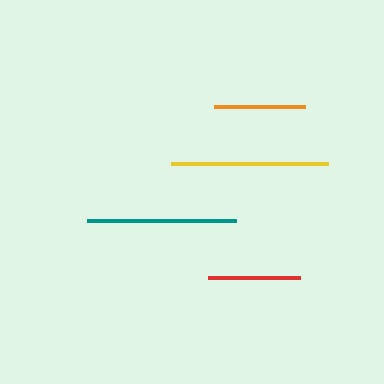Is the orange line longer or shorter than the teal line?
The teal line is longer than the orange line.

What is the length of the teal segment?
The teal segment is approximately 149 pixels long.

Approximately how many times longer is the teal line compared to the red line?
The teal line is approximately 1.6 times the length of the red line.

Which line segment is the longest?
The yellow line is the longest at approximately 157 pixels.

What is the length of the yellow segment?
The yellow segment is approximately 157 pixels long.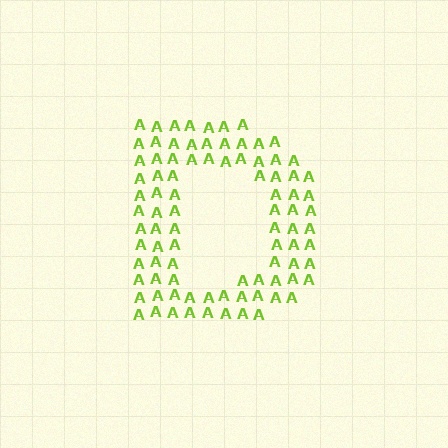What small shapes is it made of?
It is made of small letter A's.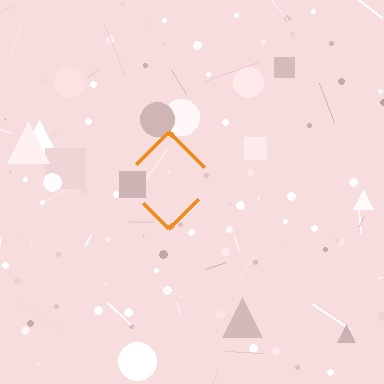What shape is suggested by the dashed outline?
The dashed outline suggests a diamond.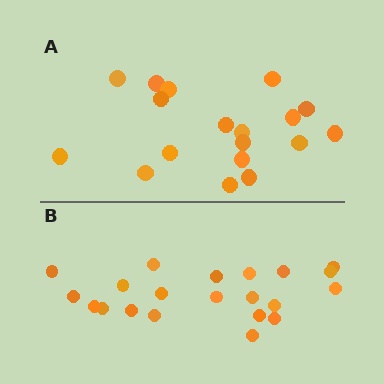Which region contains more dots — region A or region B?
Region B (the bottom region) has more dots.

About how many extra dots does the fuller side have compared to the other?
Region B has just a few more — roughly 2 or 3 more dots than region A.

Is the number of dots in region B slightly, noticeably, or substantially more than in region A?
Region B has only slightly more — the two regions are fairly close. The ratio is roughly 1.2 to 1.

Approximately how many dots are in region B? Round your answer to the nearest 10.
About 20 dots. (The exact count is 21, which rounds to 20.)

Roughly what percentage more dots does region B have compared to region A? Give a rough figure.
About 15% more.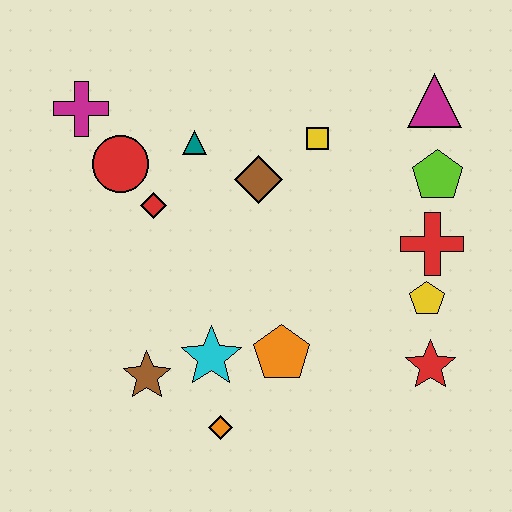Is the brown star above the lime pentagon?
No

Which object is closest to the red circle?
The red diamond is closest to the red circle.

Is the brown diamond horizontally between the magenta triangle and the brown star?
Yes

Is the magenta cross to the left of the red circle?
Yes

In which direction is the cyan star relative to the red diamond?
The cyan star is below the red diamond.